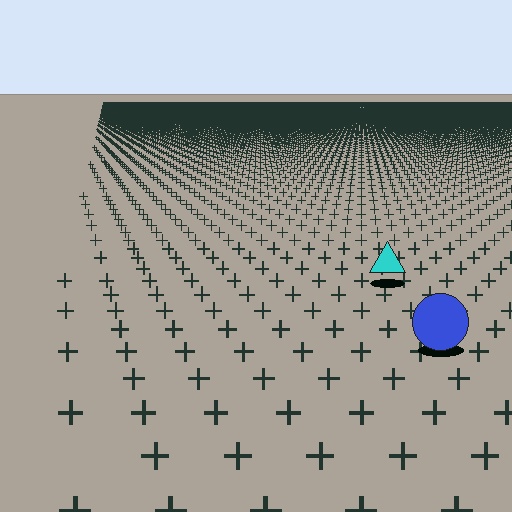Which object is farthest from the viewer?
The cyan triangle is farthest from the viewer. It appears smaller and the ground texture around it is denser.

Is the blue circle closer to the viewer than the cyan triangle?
Yes. The blue circle is closer — you can tell from the texture gradient: the ground texture is coarser near it.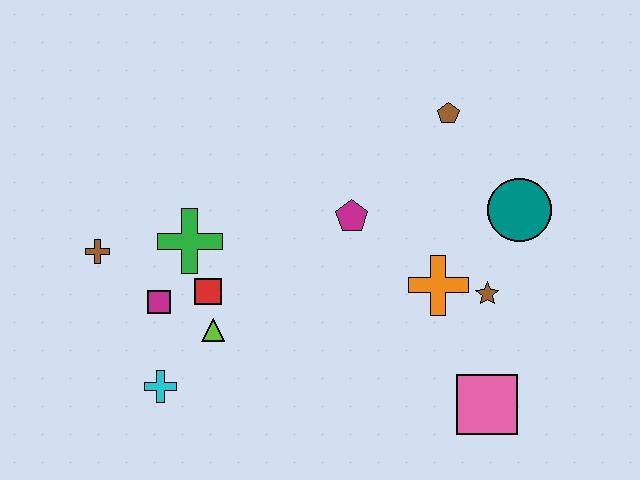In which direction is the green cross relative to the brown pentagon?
The green cross is to the left of the brown pentagon.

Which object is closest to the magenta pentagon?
The orange cross is closest to the magenta pentagon.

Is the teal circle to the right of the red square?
Yes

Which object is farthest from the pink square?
The brown cross is farthest from the pink square.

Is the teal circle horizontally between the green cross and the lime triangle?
No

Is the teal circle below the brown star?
No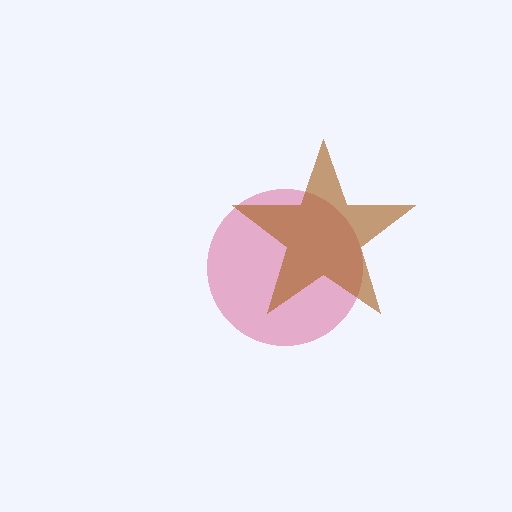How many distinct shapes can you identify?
There are 2 distinct shapes: a pink circle, a brown star.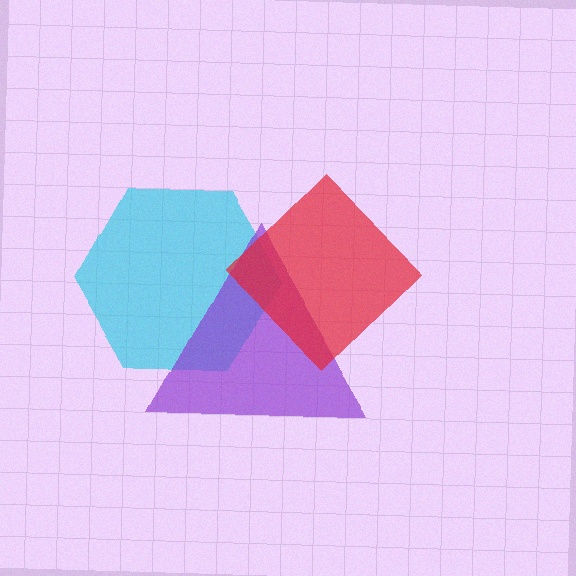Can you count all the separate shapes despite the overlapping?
Yes, there are 3 separate shapes.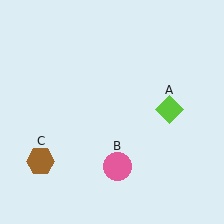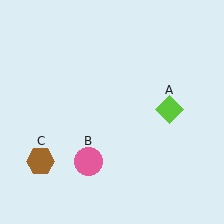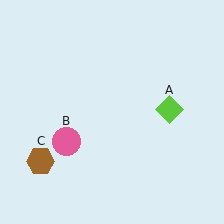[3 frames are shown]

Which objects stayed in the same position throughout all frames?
Lime diamond (object A) and brown hexagon (object C) remained stationary.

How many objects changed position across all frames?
1 object changed position: pink circle (object B).